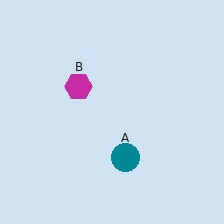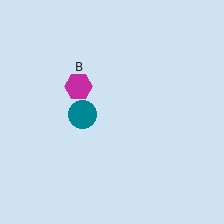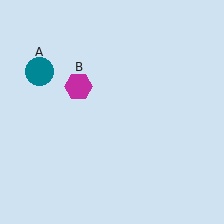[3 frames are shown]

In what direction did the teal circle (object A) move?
The teal circle (object A) moved up and to the left.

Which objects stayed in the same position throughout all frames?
Magenta hexagon (object B) remained stationary.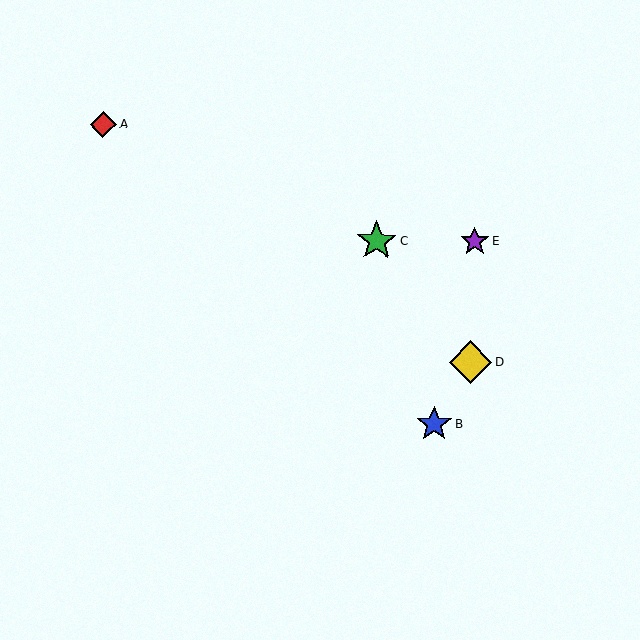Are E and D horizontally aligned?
No, E is at y≈242 and D is at y≈362.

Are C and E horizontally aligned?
Yes, both are at y≈241.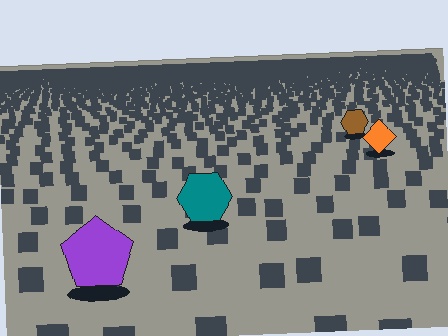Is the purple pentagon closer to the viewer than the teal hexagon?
Yes. The purple pentagon is closer — you can tell from the texture gradient: the ground texture is coarser near it.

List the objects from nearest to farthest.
From nearest to farthest: the purple pentagon, the teal hexagon, the orange diamond, the brown hexagon.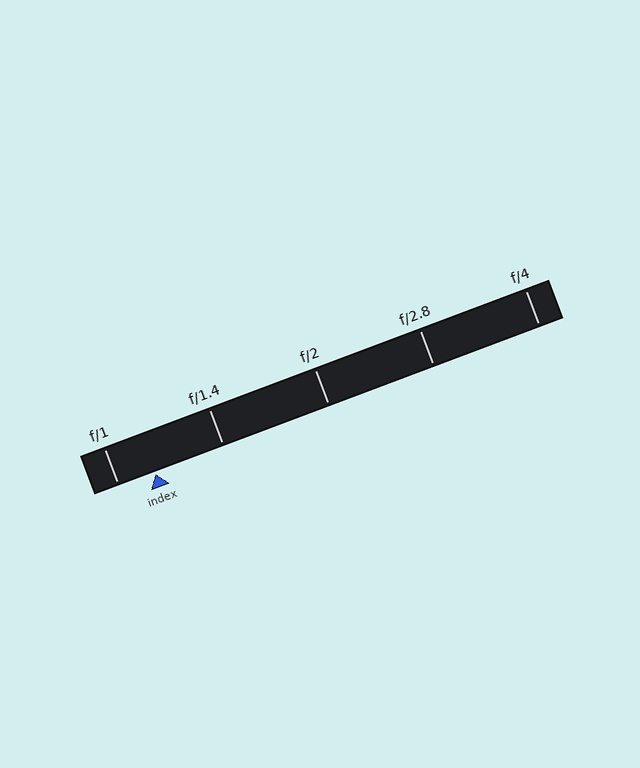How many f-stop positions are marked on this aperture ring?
There are 5 f-stop positions marked.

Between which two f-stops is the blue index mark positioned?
The index mark is between f/1 and f/1.4.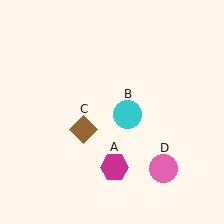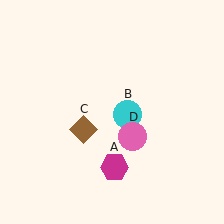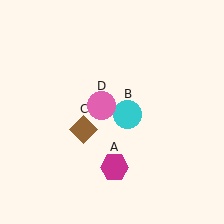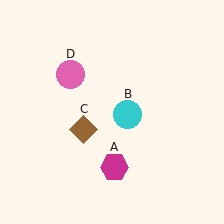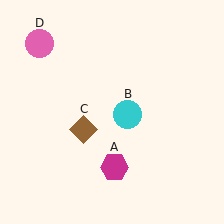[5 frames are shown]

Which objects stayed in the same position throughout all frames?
Magenta hexagon (object A) and cyan circle (object B) and brown diamond (object C) remained stationary.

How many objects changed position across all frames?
1 object changed position: pink circle (object D).